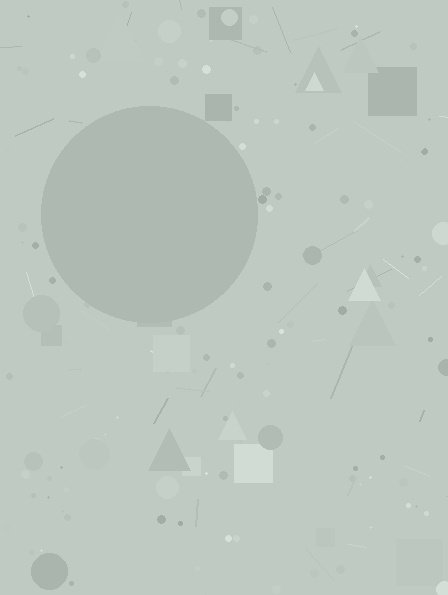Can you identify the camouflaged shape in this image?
The camouflaged shape is a circle.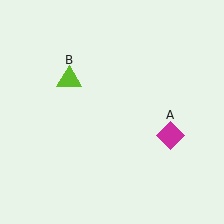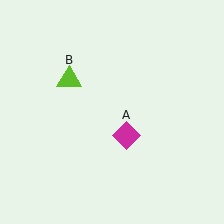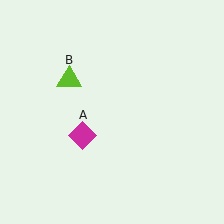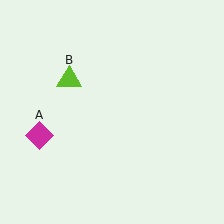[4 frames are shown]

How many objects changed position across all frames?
1 object changed position: magenta diamond (object A).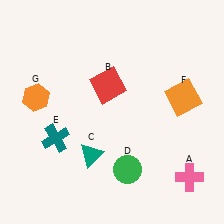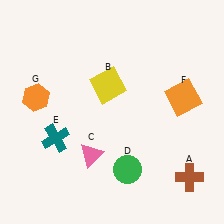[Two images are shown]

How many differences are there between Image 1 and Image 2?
There are 3 differences between the two images.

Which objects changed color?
A changed from pink to brown. B changed from red to yellow. C changed from teal to pink.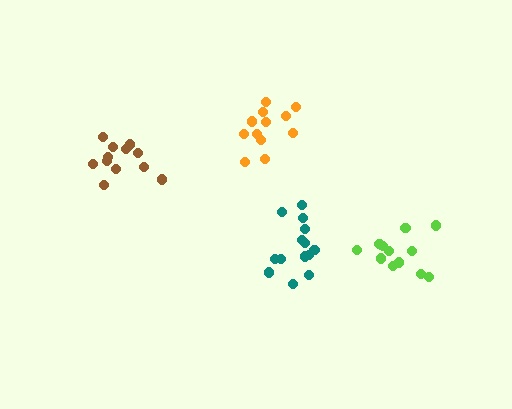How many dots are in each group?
Group 1: 14 dots, Group 2: 13 dots, Group 3: 12 dots, Group 4: 12 dots (51 total).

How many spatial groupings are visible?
There are 4 spatial groupings.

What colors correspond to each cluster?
The clusters are colored: teal, lime, orange, brown.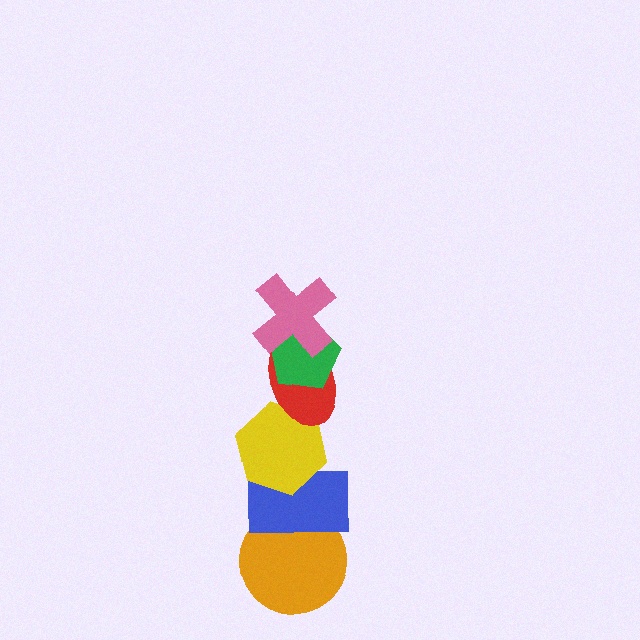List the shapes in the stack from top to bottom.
From top to bottom: the pink cross, the green pentagon, the red ellipse, the yellow hexagon, the blue rectangle, the orange circle.